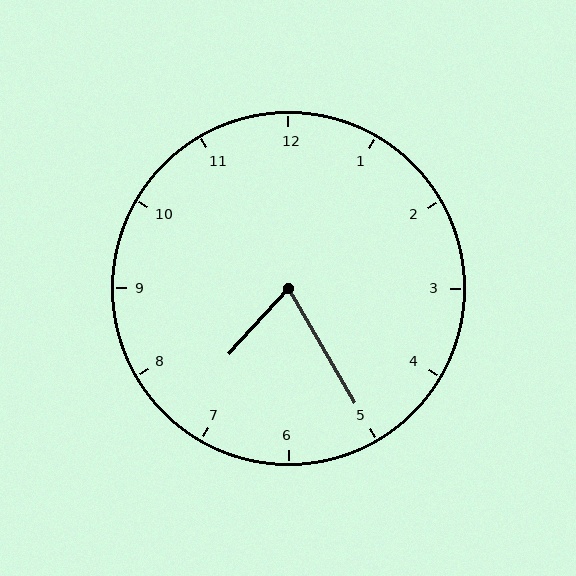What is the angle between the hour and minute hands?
Approximately 72 degrees.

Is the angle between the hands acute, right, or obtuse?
It is acute.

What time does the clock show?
7:25.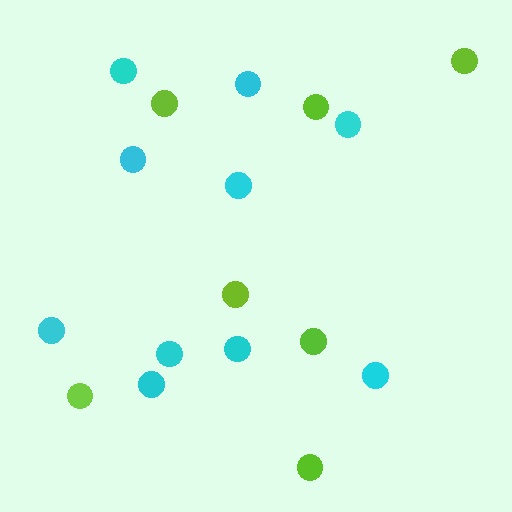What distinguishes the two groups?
There are 2 groups: one group of cyan circles (10) and one group of lime circles (7).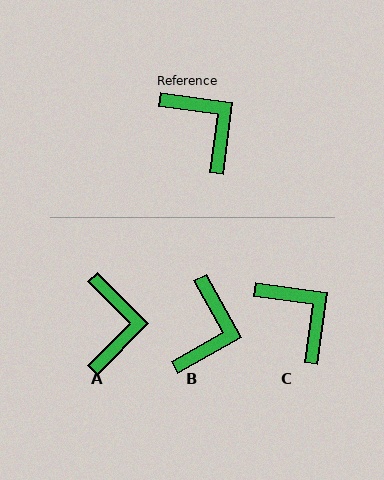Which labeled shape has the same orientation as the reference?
C.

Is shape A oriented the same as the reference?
No, it is off by about 37 degrees.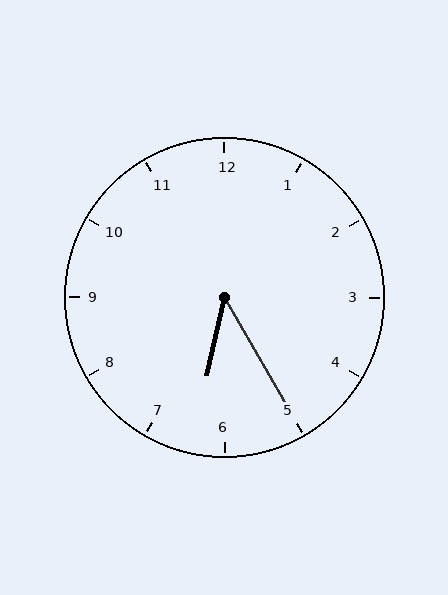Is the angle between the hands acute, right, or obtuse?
It is acute.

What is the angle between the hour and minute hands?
Approximately 42 degrees.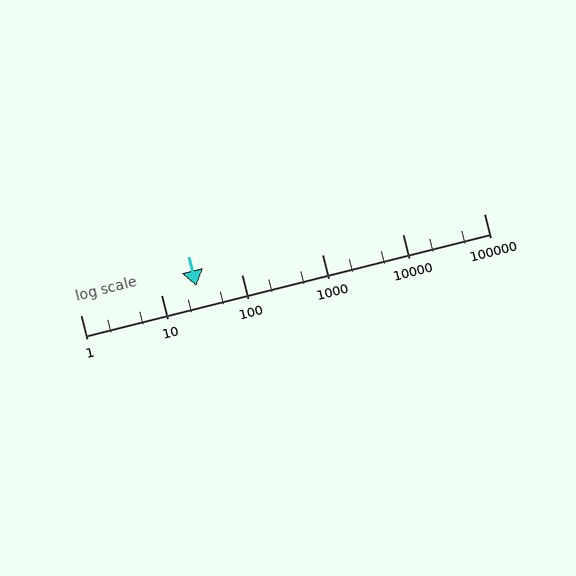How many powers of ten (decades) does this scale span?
The scale spans 5 decades, from 1 to 100000.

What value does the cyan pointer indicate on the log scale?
The pointer indicates approximately 27.